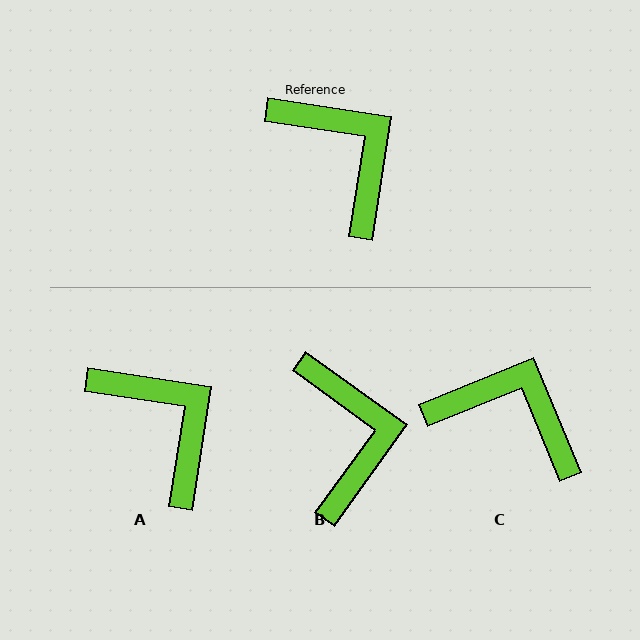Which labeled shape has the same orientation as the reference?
A.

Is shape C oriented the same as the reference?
No, it is off by about 31 degrees.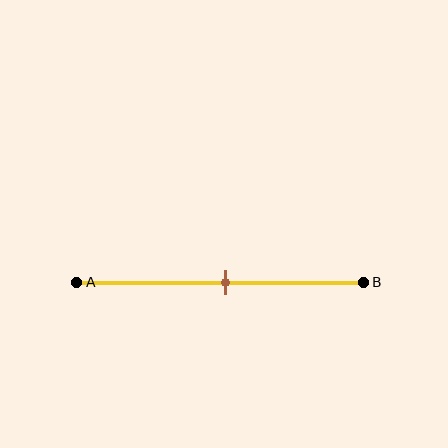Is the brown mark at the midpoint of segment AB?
Yes, the mark is approximately at the midpoint.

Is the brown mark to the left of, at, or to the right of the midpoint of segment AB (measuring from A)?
The brown mark is approximately at the midpoint of segment AB.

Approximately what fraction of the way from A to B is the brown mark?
The brown mark is approximately 50% of the way from A to B.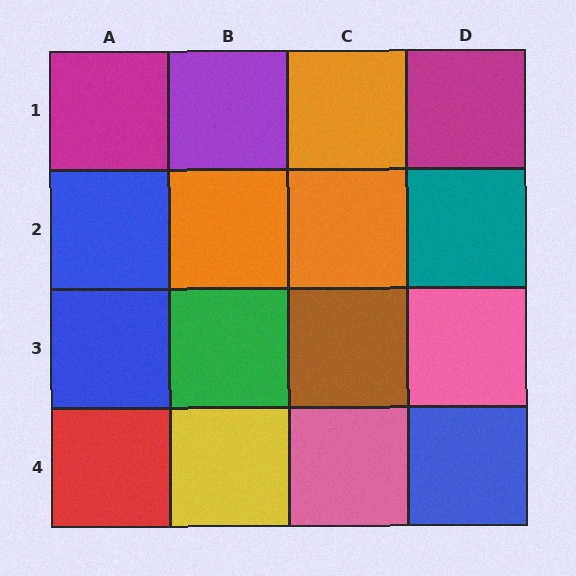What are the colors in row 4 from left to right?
Red, yellow, pink, blue.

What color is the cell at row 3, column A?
Blue.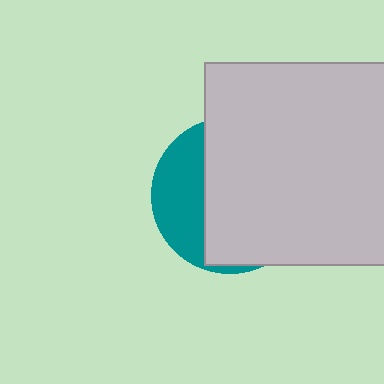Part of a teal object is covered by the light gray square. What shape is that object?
It is a circle.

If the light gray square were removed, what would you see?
You would see the complete teal circle.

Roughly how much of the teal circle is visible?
A small part of it is visible (roughly 31%).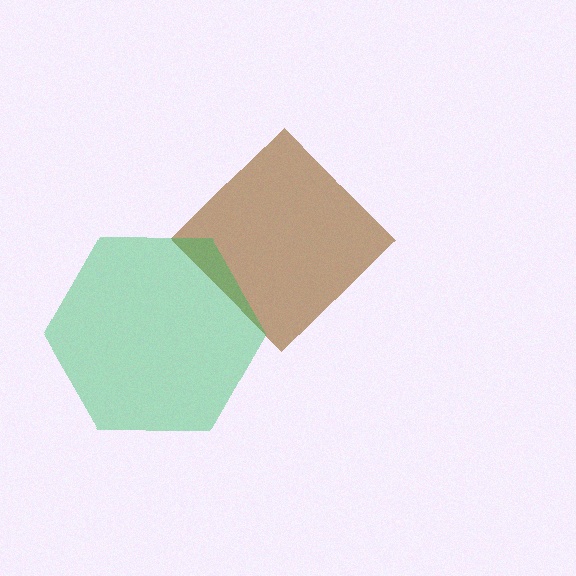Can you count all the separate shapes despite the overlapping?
Yes, there are 2 separate shapes.